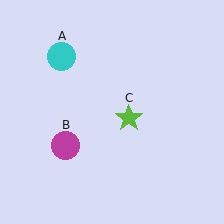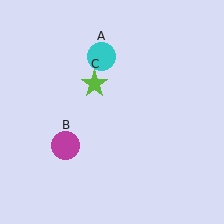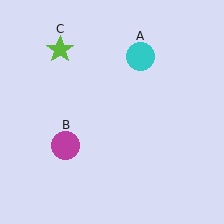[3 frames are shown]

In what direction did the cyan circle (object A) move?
The cyan circle (object A) moved right.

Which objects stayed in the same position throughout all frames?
Magenta circle (object B) remained stationary.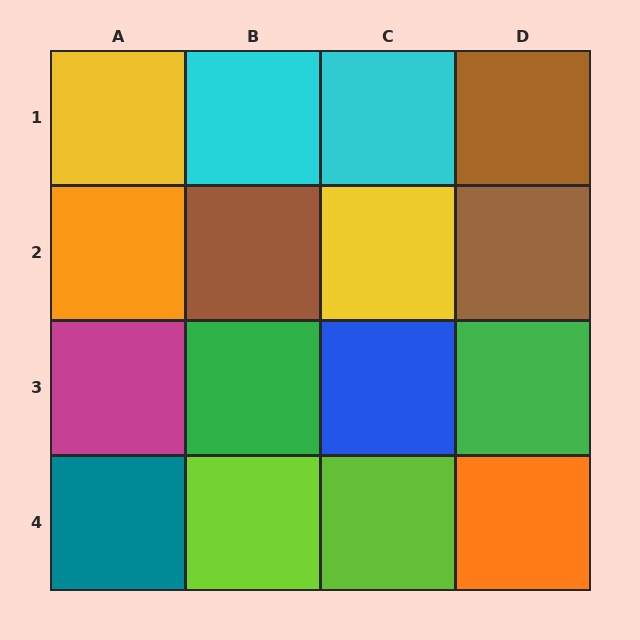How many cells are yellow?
2 cells are yellow.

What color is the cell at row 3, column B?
Green.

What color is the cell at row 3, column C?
Blue.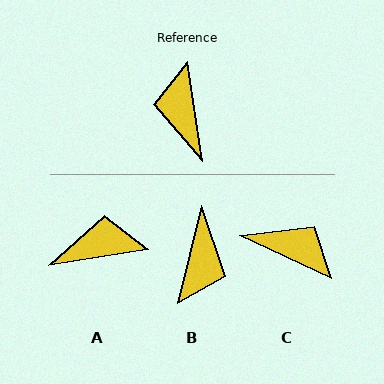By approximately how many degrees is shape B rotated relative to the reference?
Approximately 158 degrees counter-clockwise.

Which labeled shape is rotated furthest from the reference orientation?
B, about 158 degrees away.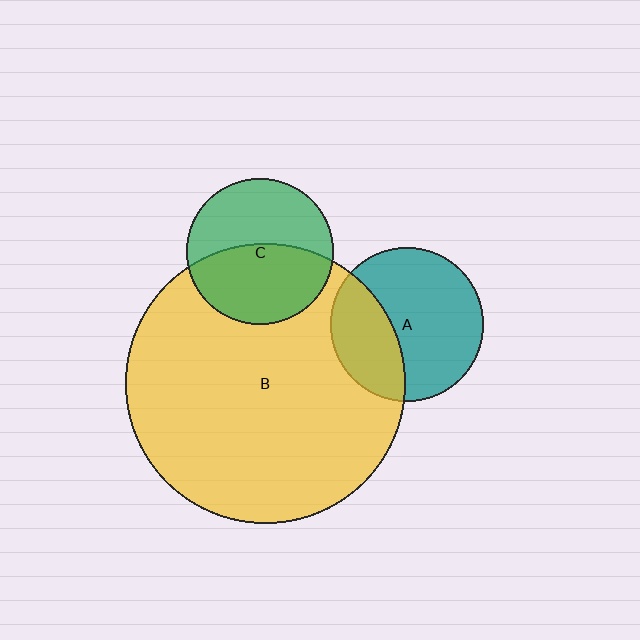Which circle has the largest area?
Circle B (yellow).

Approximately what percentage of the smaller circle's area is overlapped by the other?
Approximately 50%.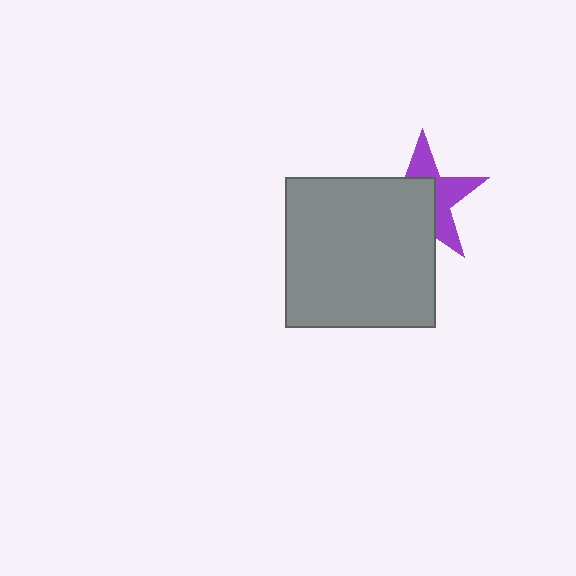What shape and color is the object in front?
The object in front is a gray square.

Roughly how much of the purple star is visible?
About half of it is visible (roughly 45%).